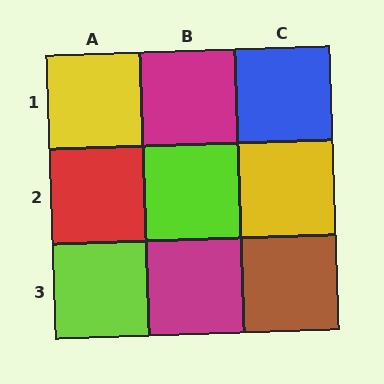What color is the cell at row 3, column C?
Brown.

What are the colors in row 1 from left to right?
Yellow, magenta, blue.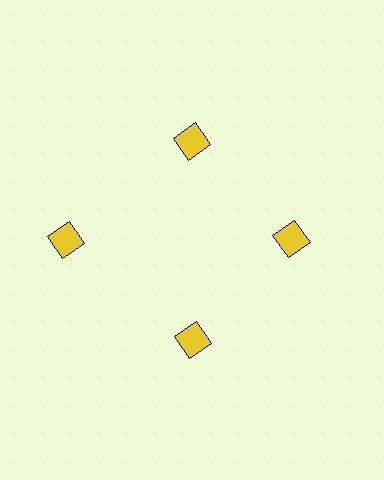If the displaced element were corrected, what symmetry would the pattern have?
It would have 4-fold rotational symmetry — the pattern would map onto itself every 90 degrees.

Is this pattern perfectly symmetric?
No. The 4 yellow squares are arranged in a ring, but one element near the 9 o'clock position is pushed outward from the center, breaking the 4-fold rotational symmetry.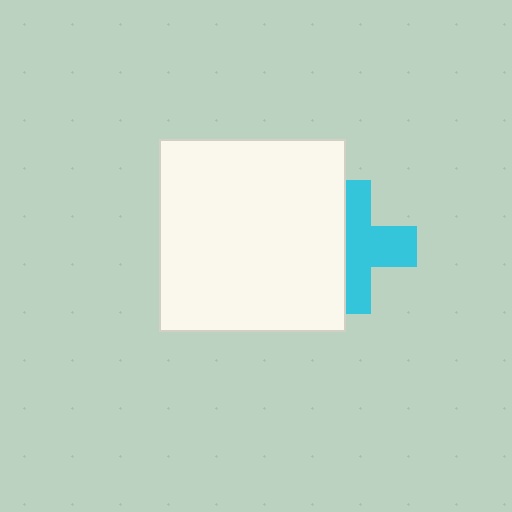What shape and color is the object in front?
The object in front is a white rectangle.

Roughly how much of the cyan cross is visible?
About half of it is visible (roughly 57%).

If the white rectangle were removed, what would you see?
You would see the complete cyan cross.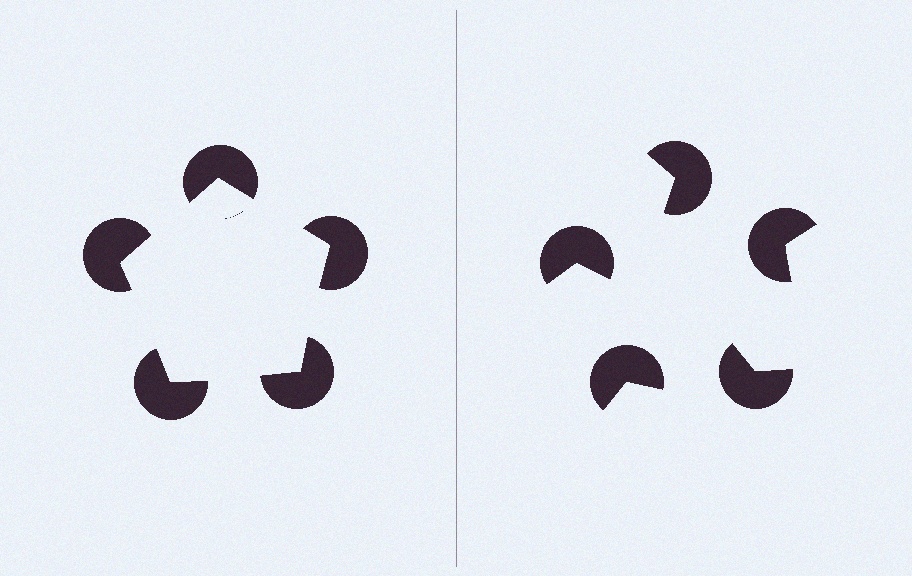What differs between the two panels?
The pac-man discs are positioned identically on both sides; only the wedge orientations differ. On the left they align to a pentagon; on the right they are misaligned.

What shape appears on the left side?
An illusory pentagon.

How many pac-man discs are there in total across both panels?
10 — 5 on each side.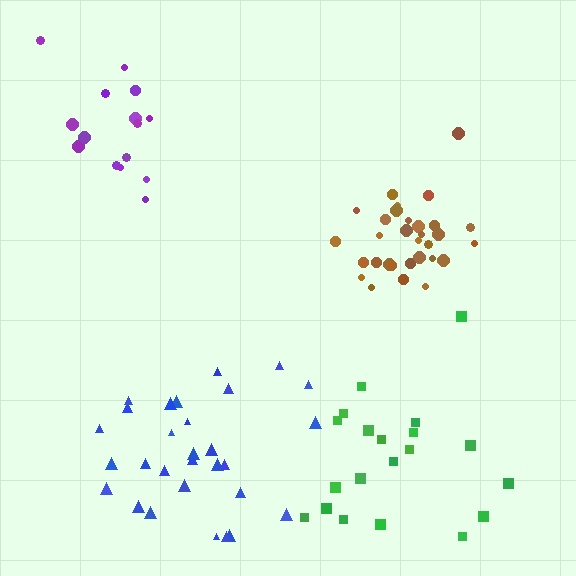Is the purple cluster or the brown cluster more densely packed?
Brown.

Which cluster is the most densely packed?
Brown.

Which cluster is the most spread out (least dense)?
Purple.